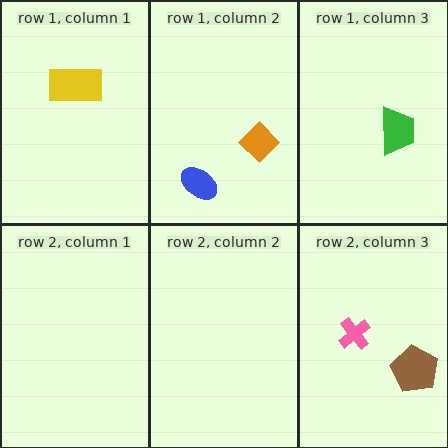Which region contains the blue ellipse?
The row 1, column 2 region.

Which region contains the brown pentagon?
The row 2, column 3 region.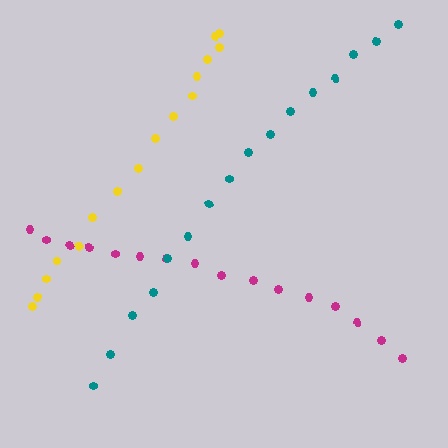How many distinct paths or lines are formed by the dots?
There are 3 distinct paths.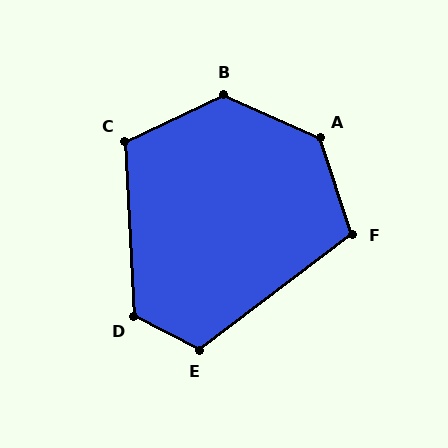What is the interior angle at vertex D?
Approximately 121 degrees (obtuse).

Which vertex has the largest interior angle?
A, at approximately 133 degrees.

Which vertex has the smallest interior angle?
F, at approximately 109 degrees.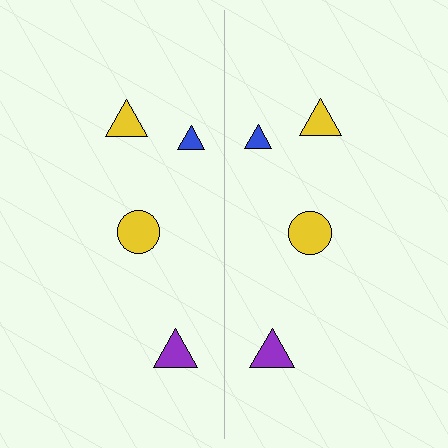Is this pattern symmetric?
Yes, this pattern has bilateral (reflection) symmetry.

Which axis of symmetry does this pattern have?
The pattern has a vertical axis of symmetry running through the center of the image.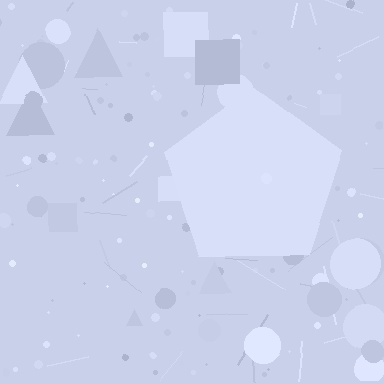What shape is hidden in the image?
A pentagon is hidden in the image.